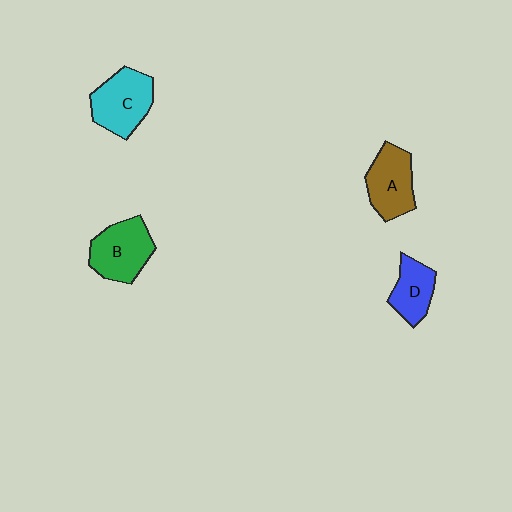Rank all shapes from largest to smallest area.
From largest to smallest: C (cyan), B (green), A (brown), D (blue).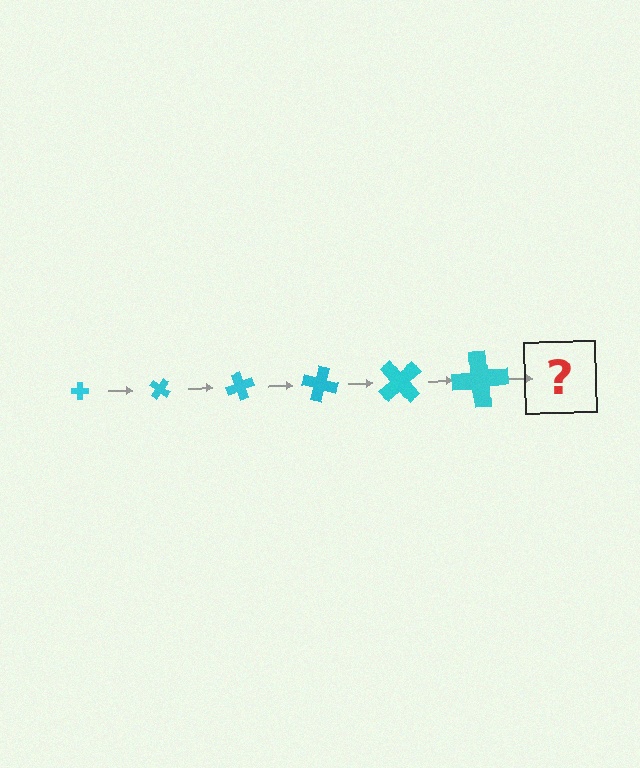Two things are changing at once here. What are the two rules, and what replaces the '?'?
The two rules are that the cross grows larger each step and it rotates 35 degrees each step. The '?' should be a cross, larger than the previous one and rotated 210 degrees from the start.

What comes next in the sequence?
The next element should be a cross, larger than the previous one and rotated 210 degrees from the start.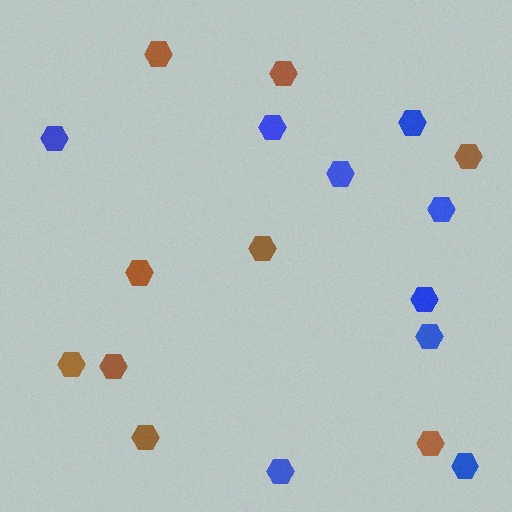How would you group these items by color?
There are 2 groups: one group of brown hexagons (9) and one group of blue hexagons (9).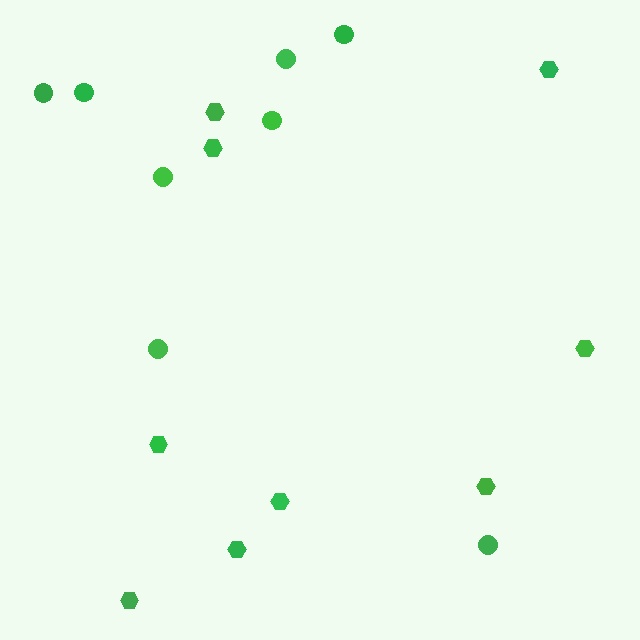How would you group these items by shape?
There are 2 groups: one group of circles (8) and one group of hexagons (9).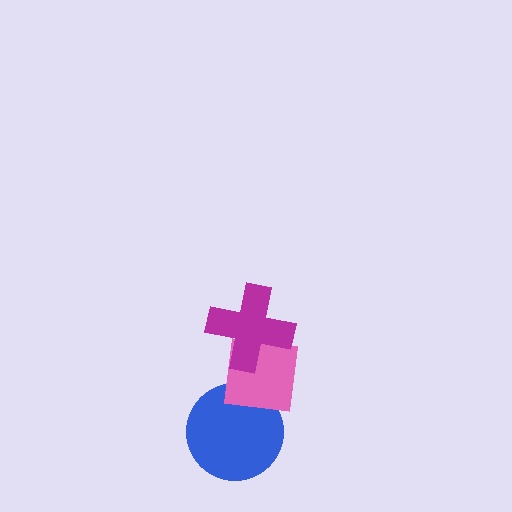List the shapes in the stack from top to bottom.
From top to bottom: the magenta cross, the pink square, the blue circle.